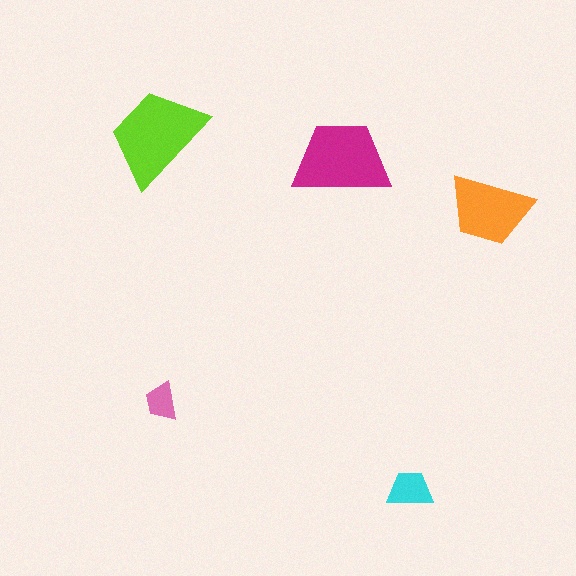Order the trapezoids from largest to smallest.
the lime one, the magenta one, the orange one, the cyan one, the pink one.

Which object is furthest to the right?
The orange trapezoid is rightmost.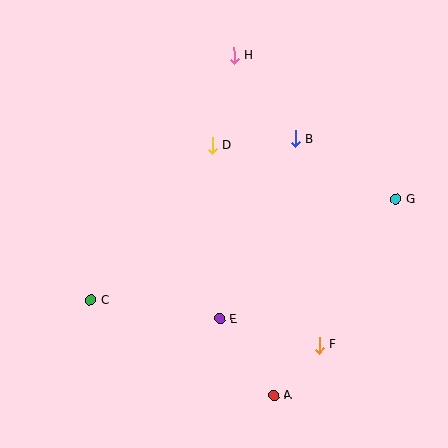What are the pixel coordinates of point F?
Point F is at (319, 345).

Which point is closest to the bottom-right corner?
Point F is closest to the bottom-right corner.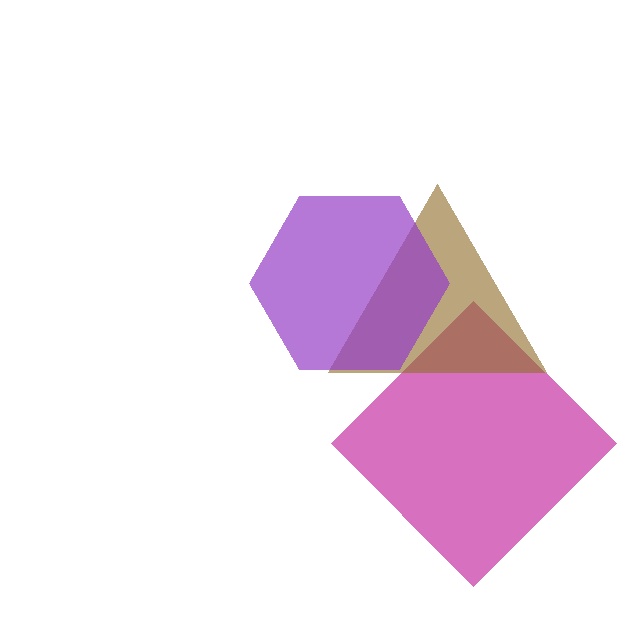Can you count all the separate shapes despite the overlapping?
Yes, there are 3 separate shapes.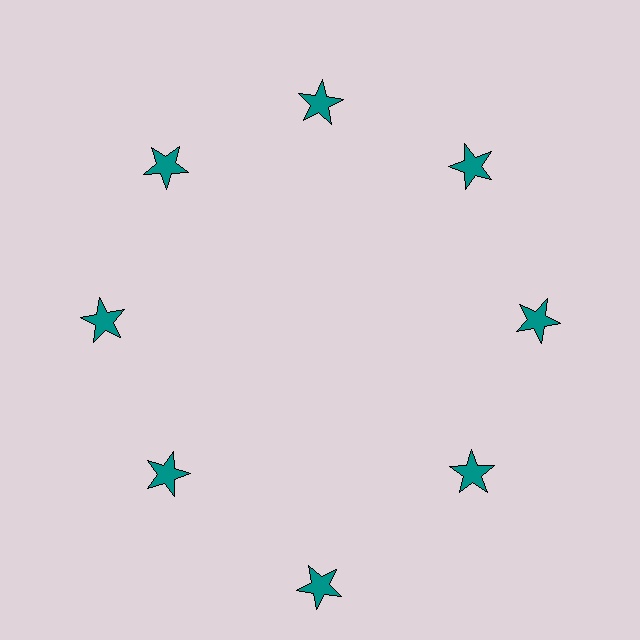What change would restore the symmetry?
The symmetry would be restored by moving it inward, back onto the ring so that all 8 stars sit at equal angles and equal distance from the center.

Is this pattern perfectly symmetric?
No. The 8 teal stars are arranged in a ring, but one element near the 6 o'clock position is pushed outward from the center, breaking the 8-fold rotational symmetry.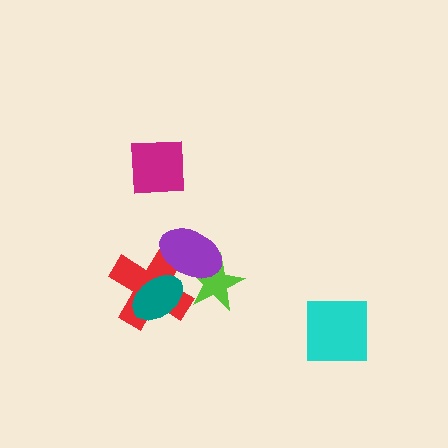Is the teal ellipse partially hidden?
Yes, it is partially covered by another shape.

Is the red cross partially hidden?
Yes, it is partially covered by another shape.